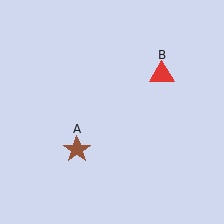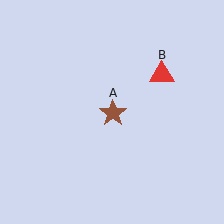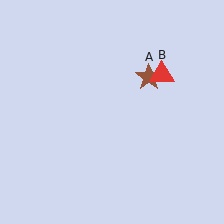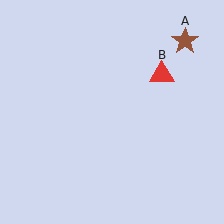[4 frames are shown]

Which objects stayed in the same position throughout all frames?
Red triangle (object B) remained stationary.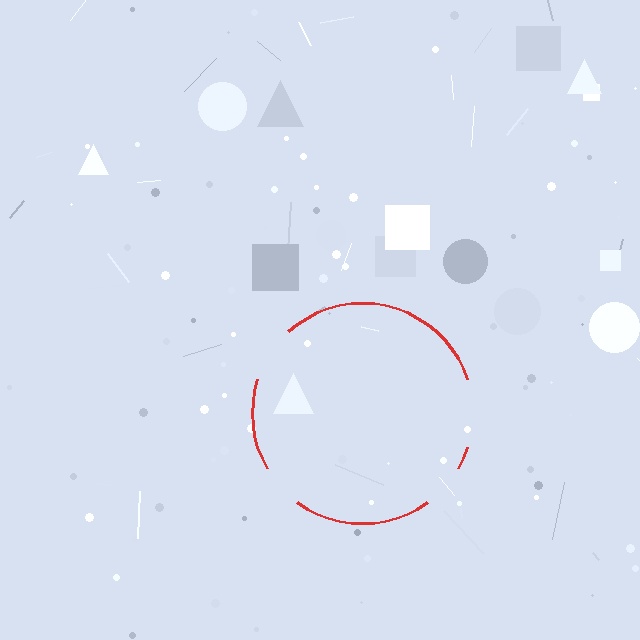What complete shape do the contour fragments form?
The contour fragments form a circle.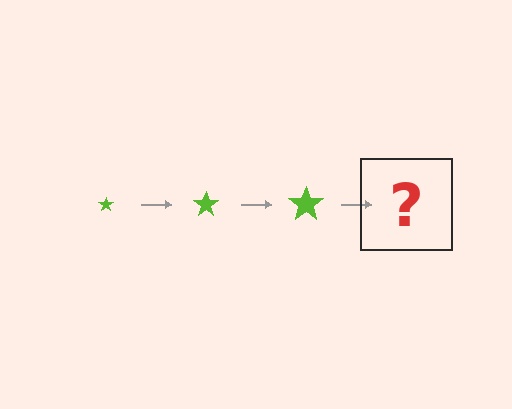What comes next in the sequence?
The next element should be a lime star, larger than the previous one.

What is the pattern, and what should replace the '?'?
The pattern is that the star gets progressively larger each step. The '?' should be a lime star, larger than the previous one.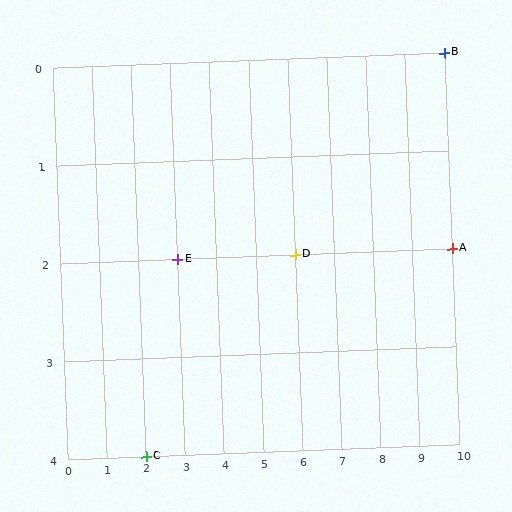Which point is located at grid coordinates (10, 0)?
Point B is at (10, 0).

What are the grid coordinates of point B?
Point B is at grid coordinates (10, 0).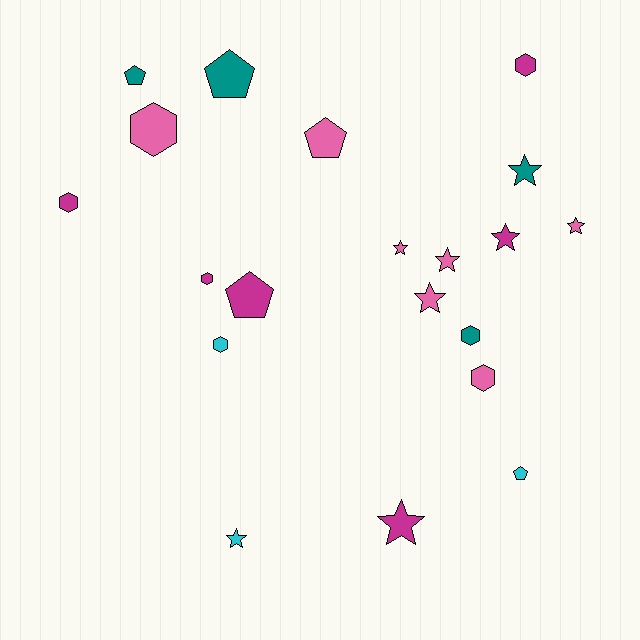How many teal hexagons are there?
There is 1 teal hexagon.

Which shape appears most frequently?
Star, with 8 objects.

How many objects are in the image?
There are 20 objects.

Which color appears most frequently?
Pink, with 7 objects.